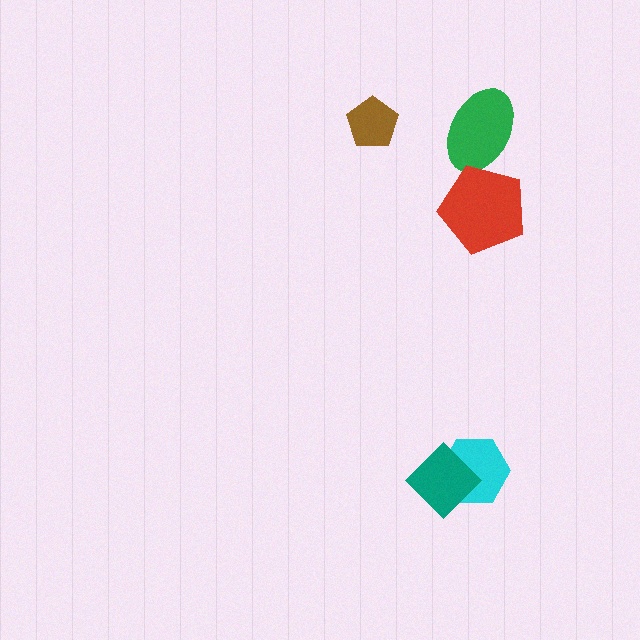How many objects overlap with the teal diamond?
1 object overlaps with the teal diamond.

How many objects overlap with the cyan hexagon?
1 object overlaps with the cyan hexagon.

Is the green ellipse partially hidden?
Yes, it is partially covered by another shape.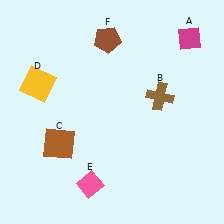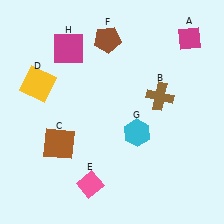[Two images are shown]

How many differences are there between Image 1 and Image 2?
There are 2 differences between the two images.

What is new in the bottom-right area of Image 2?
A cyan hexagon (G) was added in the bottom-right area of Image 2.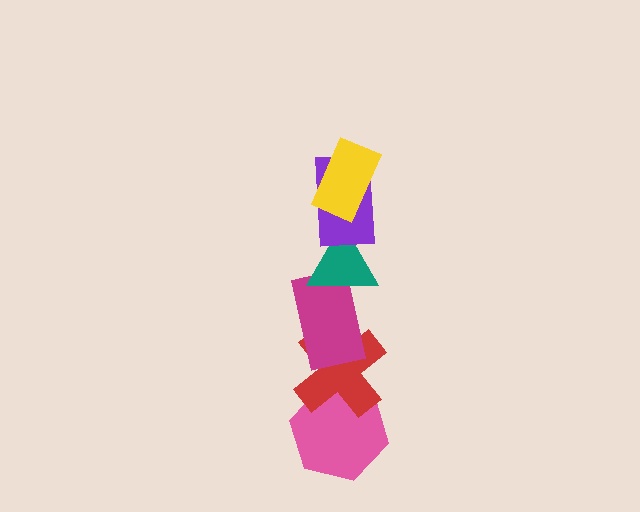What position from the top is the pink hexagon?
The pink hexagon is 6th from the top.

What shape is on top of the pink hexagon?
The red cross is on top of the pink hexagon.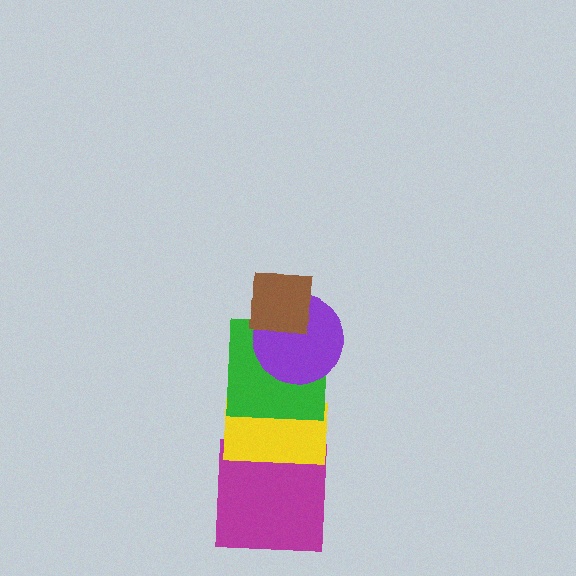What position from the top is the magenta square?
The magenta square is 5th from the top.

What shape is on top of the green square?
The purple circle is on top of the green square.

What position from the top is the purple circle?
The purple circle is 2nd from the top.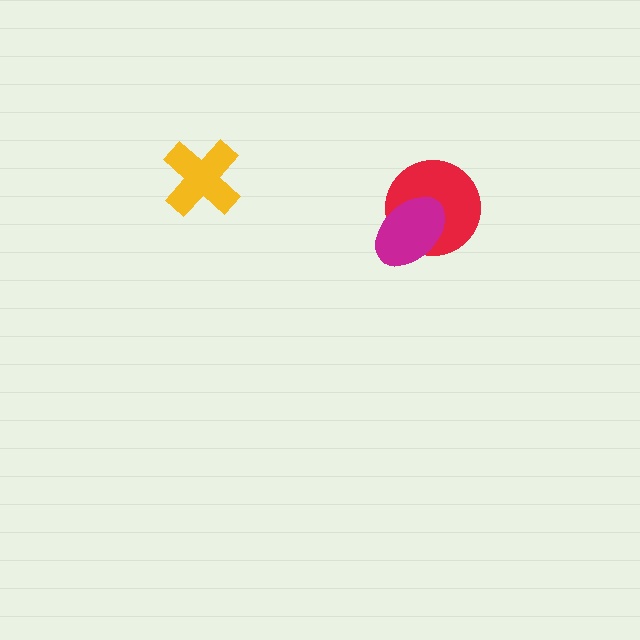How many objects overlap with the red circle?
1 object overlaps with the red circle.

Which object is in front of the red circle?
The magenta ellipse is in front of the red circle.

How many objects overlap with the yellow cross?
0 objects overlap with the yellow cross.